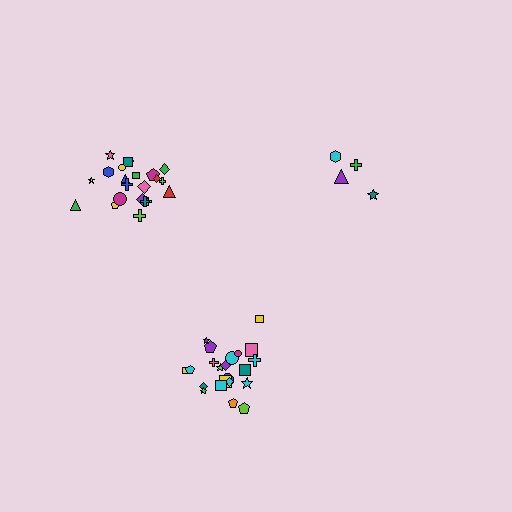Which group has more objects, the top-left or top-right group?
The top-left group.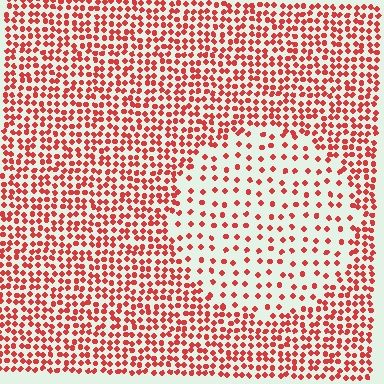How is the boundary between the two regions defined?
The boundary is defined by a change in element density (approximately 2.4x ratio). All elements are the same color, size, and shape.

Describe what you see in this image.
The image contains small red elements arranged at two different densities. A circle-shaped region is visible where the elements are less densely packed than the surrounding area.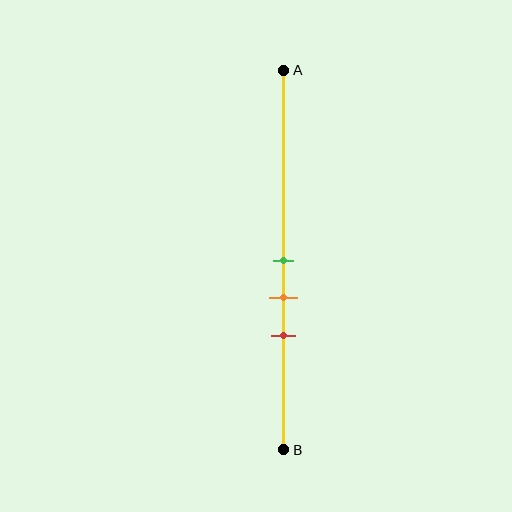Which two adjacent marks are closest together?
The green and orange marks are the closest adjacent pair.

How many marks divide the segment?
There are 3 marks dividing the segment.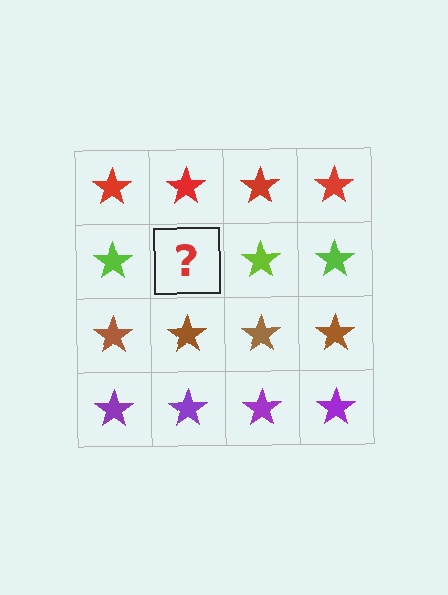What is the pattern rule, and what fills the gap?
The rule is that each row has a consistent color. The gap should be filled with a lime star.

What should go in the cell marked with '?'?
The missing cell should contain a lime star.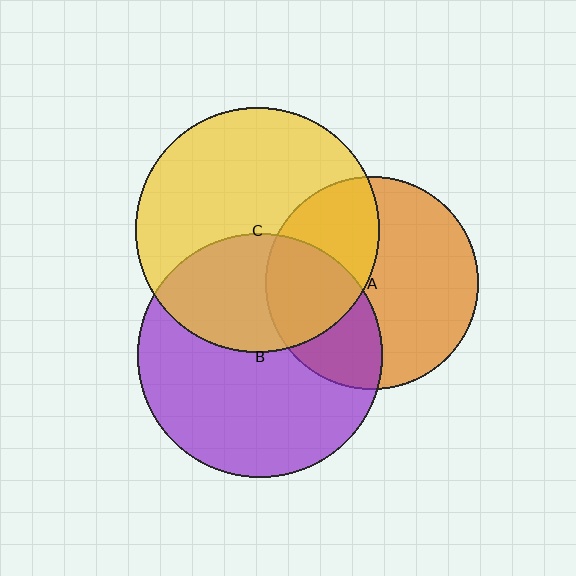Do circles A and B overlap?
Yes.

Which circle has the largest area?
Circle B (purple).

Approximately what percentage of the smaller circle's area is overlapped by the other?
Approximately 35%.